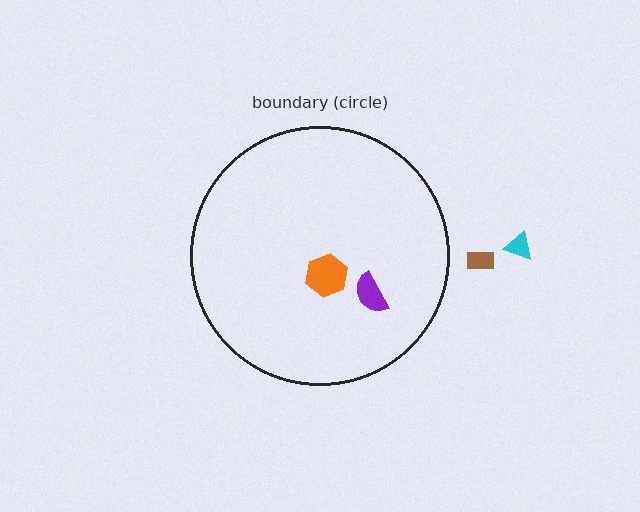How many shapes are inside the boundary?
2 inside, 2 outside.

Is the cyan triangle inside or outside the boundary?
Outside.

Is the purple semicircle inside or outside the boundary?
Inside.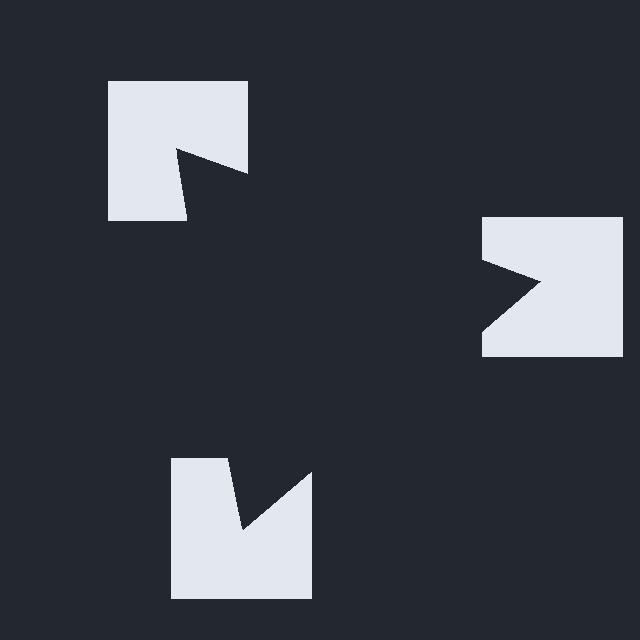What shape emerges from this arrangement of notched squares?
An illusory triangle — its edges are inferred from the aligned wedge cuts in the notched squares, not physically drawn.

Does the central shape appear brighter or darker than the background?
It typically appears slightly darker than the background, even though no actual brightness change is drawn.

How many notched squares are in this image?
There are 3 — one at each vertex of the illusory triangle.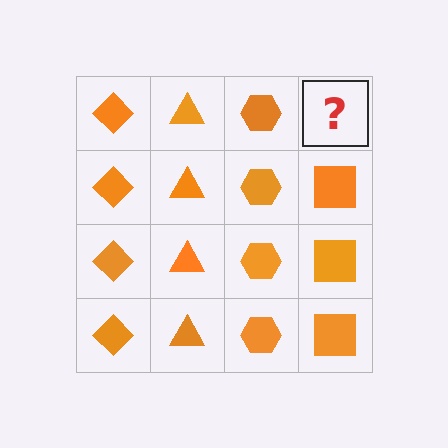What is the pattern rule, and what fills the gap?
The rule is that each column has a consistent shape. The gap should be filled with an orange square.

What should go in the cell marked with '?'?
The missing cell should contain an orange square.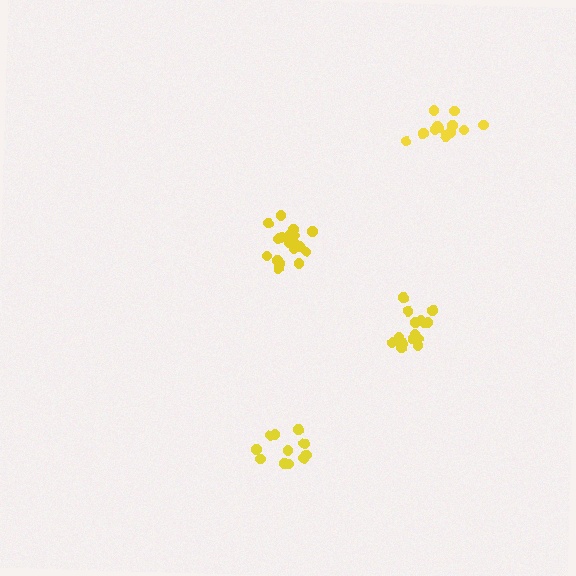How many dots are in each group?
Group 1: 14 dots, Group 2: 18 dots, Group 3: 13 dots, Group 4: 15 dots (60 total).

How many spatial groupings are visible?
There are 4 spatial groupings.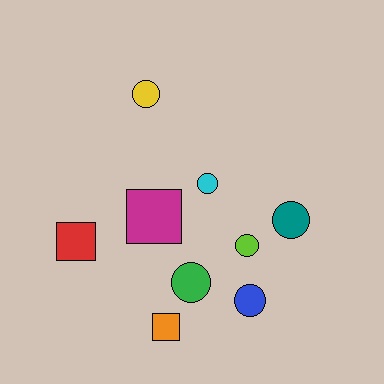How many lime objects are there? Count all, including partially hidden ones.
There is 1 lime object.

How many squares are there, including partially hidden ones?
There are 3 squares.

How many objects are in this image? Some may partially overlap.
There are 9 objects.